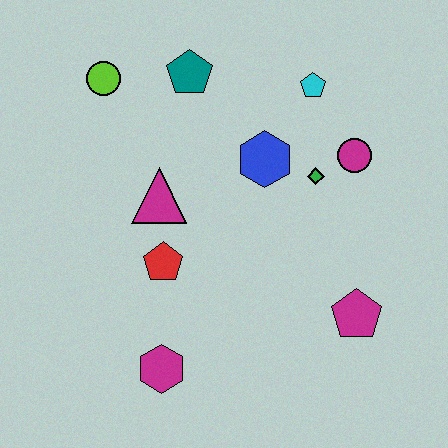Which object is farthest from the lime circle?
The magenta pentagon is farthest from the lime circle.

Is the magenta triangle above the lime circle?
No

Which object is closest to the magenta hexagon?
The red pentagon is closest to the magenta hexagon.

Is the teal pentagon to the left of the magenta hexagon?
No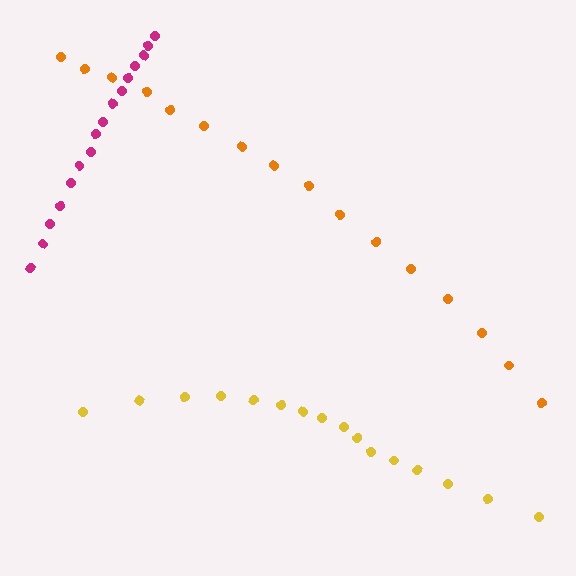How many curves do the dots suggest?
There are 3 distinct paths.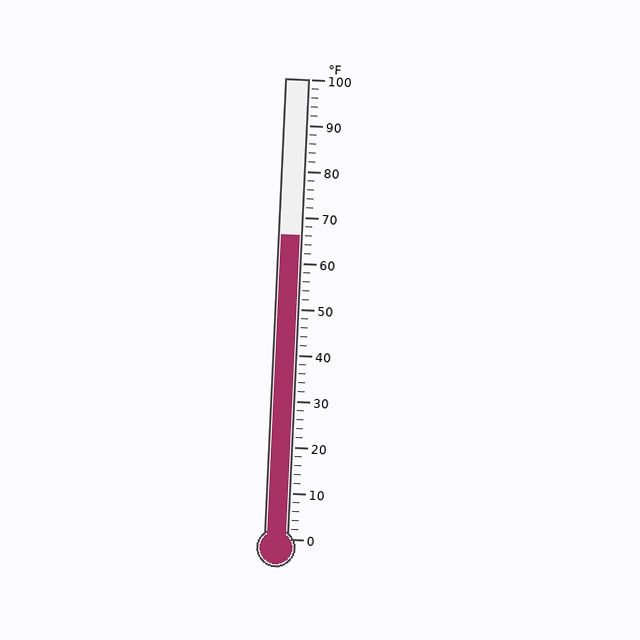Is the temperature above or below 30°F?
The temperature is above 30°F.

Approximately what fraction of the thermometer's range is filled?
The thermometer is filled to approximately 65% of its range.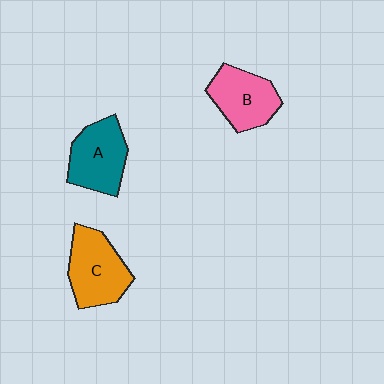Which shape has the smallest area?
Shape B (pink).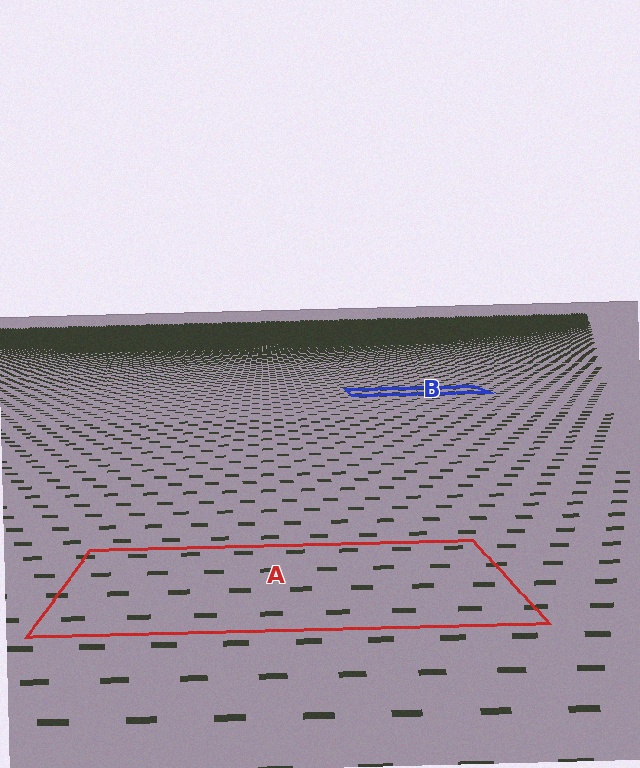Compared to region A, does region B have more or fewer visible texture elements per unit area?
Region B has more texture elements per unit area — they are packed more densely because it is farther away.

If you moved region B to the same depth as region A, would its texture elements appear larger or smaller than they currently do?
They would appear larger. At a closer depth, the same texture elements are projected at a bigger on-screen size.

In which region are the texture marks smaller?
The texture marks are smaller in region B, because it is farther away.